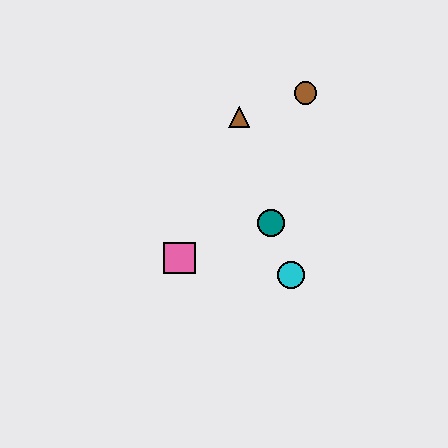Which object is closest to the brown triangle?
The brown circle is closest to the brown triangle.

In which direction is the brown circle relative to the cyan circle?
The brown circle is above the cyan circle.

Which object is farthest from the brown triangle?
The cyan circle is farthest from the brown triangle.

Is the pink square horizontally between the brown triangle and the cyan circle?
No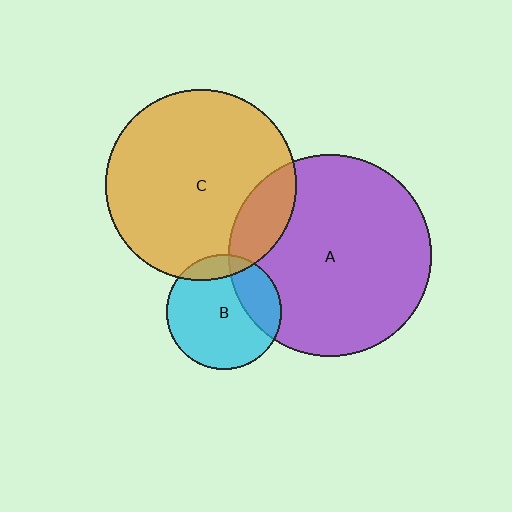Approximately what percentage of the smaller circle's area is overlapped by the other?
Approximately 25%.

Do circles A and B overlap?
Yes.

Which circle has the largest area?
Circle A (purple).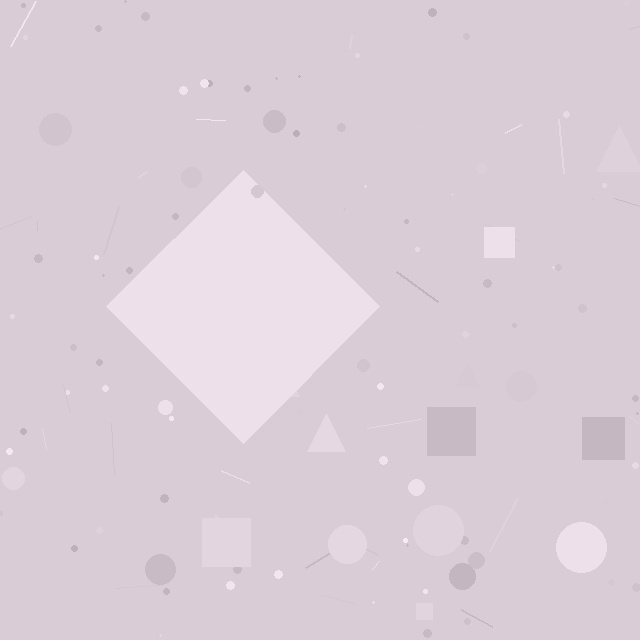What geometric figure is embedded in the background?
A diamond is embedded in the background.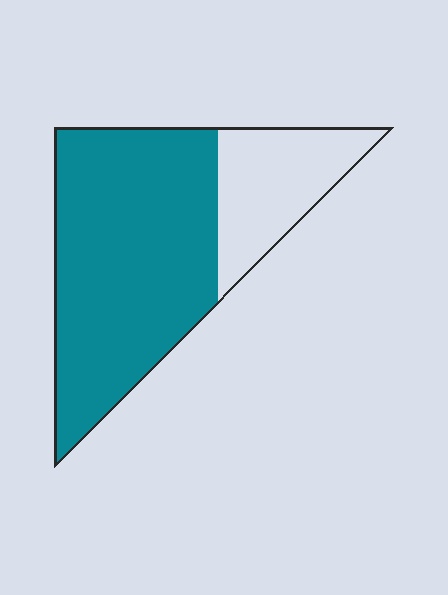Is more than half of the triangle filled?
Yes.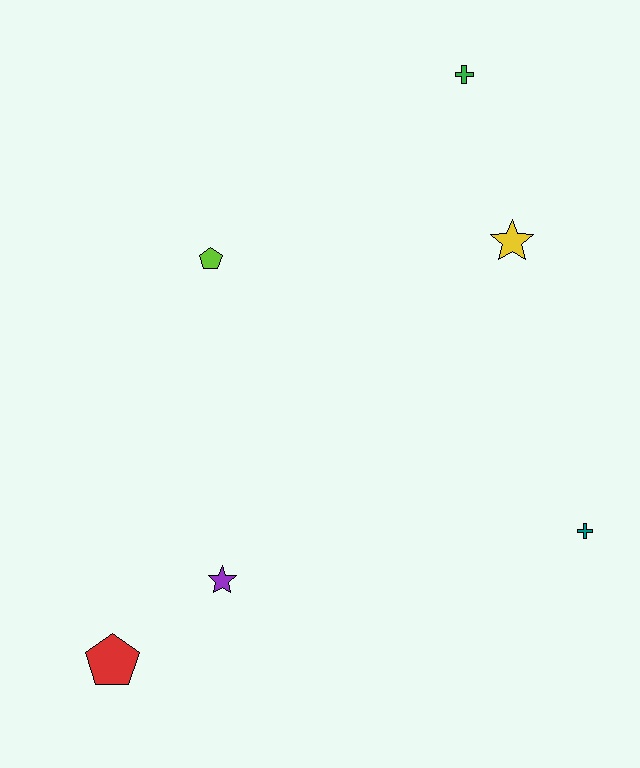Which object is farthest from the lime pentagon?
The teal cross is farthest from the lime pentagon.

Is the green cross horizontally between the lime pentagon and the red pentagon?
No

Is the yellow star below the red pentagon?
No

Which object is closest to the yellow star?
The green cross is closest to the yellow star.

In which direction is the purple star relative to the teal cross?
The purple star is to the left of the teal cross.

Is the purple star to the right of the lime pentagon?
Yes